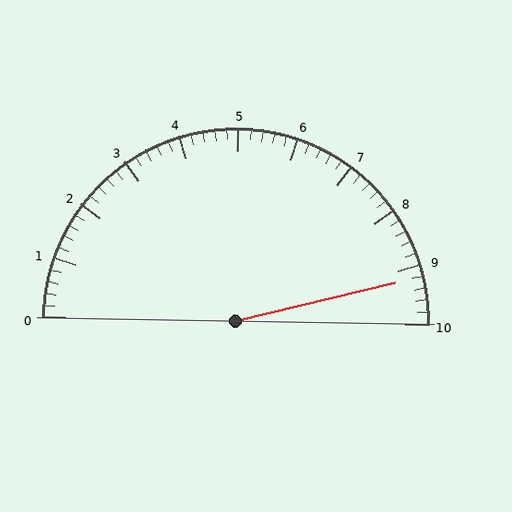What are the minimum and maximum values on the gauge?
The gauge ranges from 0 to 10.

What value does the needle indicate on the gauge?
The needle indicates approximately 9.2.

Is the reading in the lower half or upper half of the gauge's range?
The reading is in the upper half of the range (0 to 10).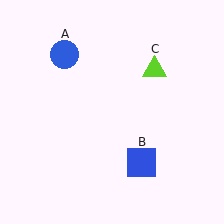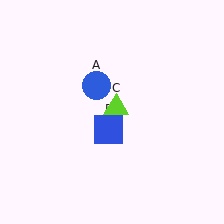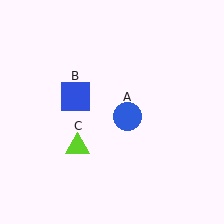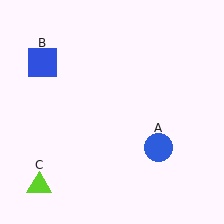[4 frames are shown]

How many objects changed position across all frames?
3 objects changed position: blue circle (object A), blue square (object B), lime triangle (object C).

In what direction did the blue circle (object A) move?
The blue circle (object A) moved down and to the right.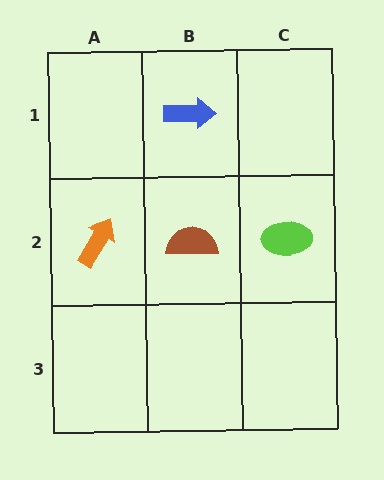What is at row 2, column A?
An orange arrow.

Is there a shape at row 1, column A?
No, that cell is empty.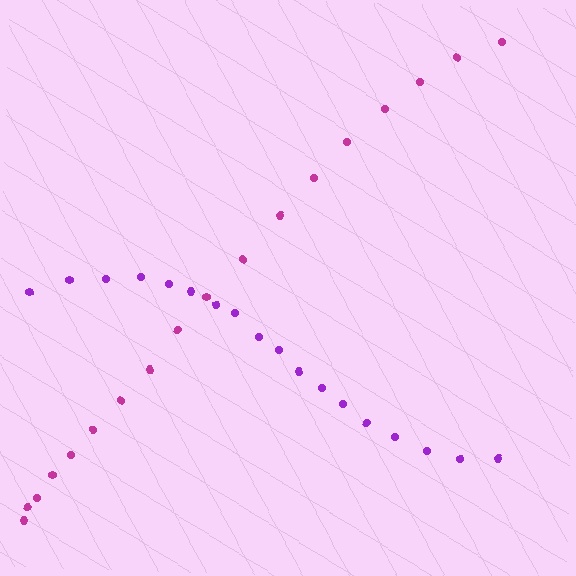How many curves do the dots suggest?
There are 2 distinct paths.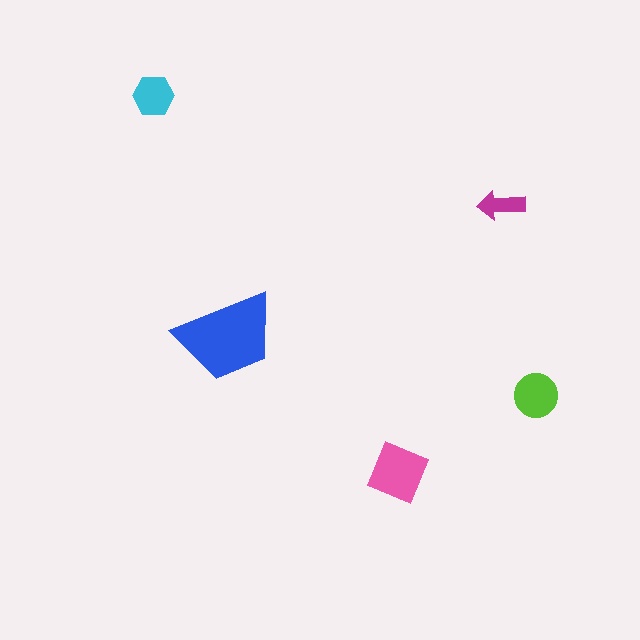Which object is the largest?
The blue trapezoid.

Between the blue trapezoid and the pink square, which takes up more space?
The blue trapezoid.